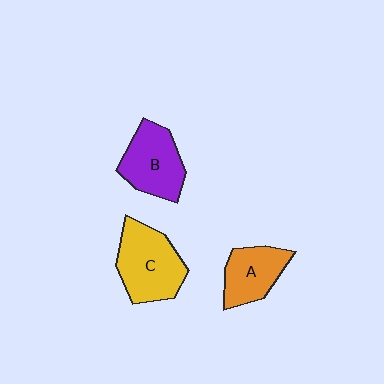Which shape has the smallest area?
Shape A (orange).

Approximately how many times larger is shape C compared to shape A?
Approximately 1.4 times.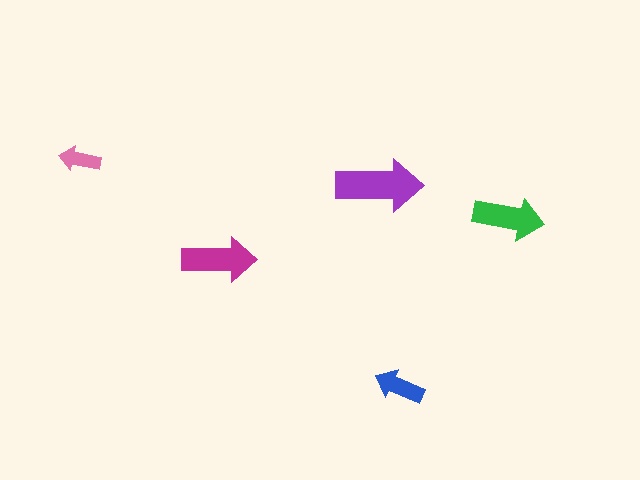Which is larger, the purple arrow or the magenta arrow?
The purple one.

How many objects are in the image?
There are 5 objects in the image.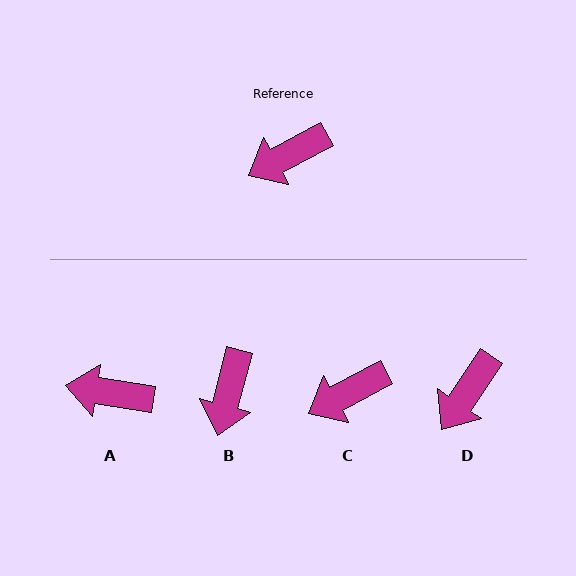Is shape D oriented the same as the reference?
No, it is off by about 28 degrees.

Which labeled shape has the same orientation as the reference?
C.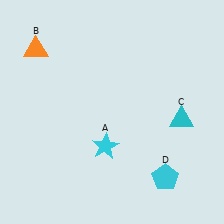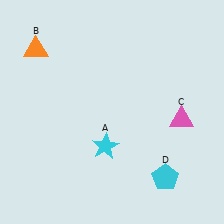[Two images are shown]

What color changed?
The triangle (C) changed from cyan in Image 1 to pink in Image 2.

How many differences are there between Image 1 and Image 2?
There is 1 difference between the two images.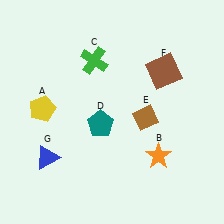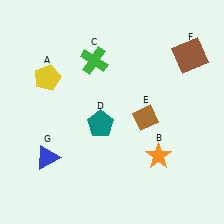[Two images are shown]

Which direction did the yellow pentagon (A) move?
The yellow pentagon (A) moved up.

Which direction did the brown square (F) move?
The brown square (F) moved right.